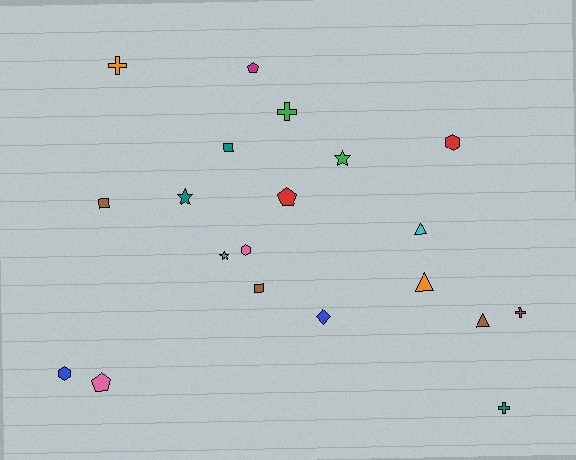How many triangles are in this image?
There are 3 triangles.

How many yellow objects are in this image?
There are no yellow objects.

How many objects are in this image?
There are 20 objects.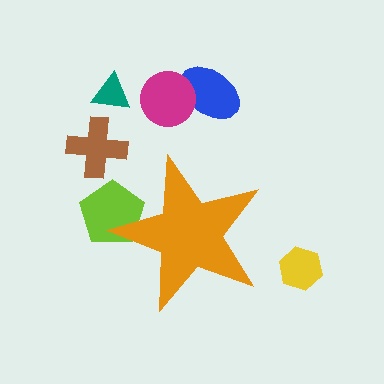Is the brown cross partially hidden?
No, the brown cross is fully visible.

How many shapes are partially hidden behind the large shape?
1 shape is partially hidden.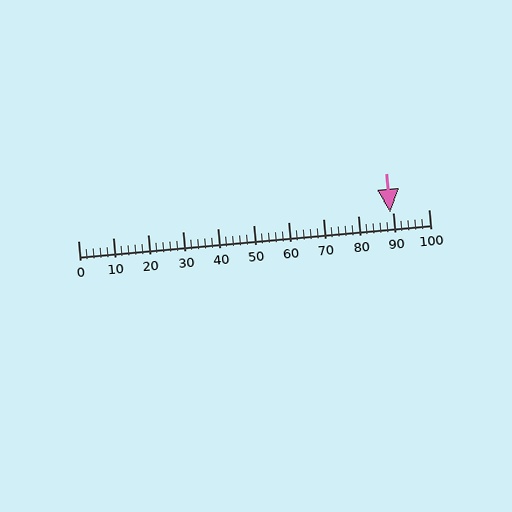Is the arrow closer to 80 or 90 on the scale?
The arrow is closer to 90.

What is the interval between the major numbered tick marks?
The major tick marks are spaced 10 units apart.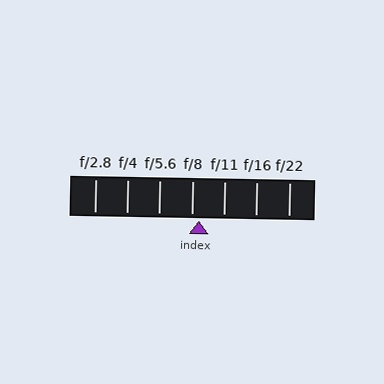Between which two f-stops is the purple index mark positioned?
The index mark is between f/8 and f/11.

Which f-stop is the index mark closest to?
The index mark is closest to f/8.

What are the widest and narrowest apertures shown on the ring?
The widest aperture shown is f/2.8 and the narrowest is f/22.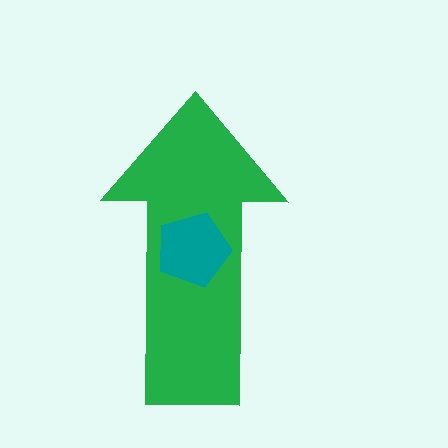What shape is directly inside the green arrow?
The teal pentagon.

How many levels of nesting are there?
2.